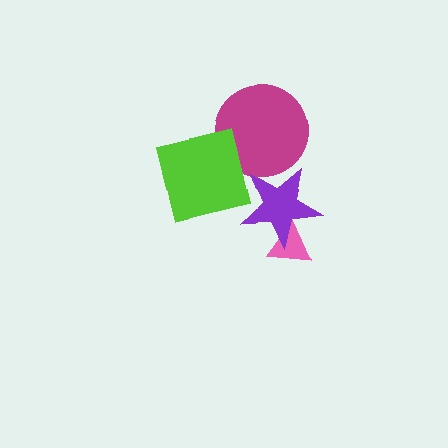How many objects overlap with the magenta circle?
2 objects overlap with the magenta circle.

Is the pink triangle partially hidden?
Yes, it is partially covered by another shape.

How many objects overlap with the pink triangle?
1 object overlaps with the pink triangle.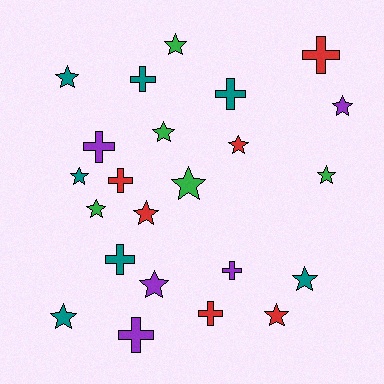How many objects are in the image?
There are 23 objects.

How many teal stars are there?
There are 4 teal stars.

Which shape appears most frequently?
Star, with 14 objects.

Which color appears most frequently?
Teal, with 7 objects.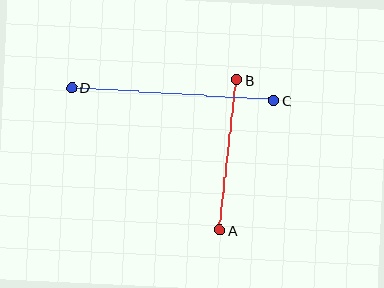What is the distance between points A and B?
The distance is approximately 151 pixels.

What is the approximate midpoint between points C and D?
The midpoint is at approximately (173, 94) pixels.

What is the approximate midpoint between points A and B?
The midpoint is at approximately (228, 155) pixels.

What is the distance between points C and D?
The distance is approximately 202 pixels.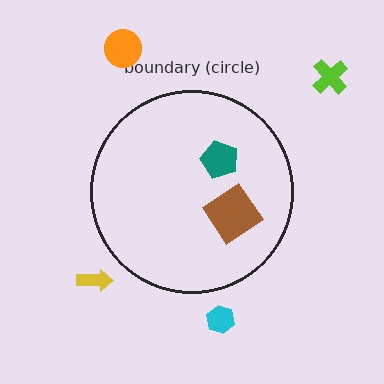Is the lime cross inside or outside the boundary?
Outside.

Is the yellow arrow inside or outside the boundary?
Outside.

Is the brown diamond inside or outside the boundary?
Inside.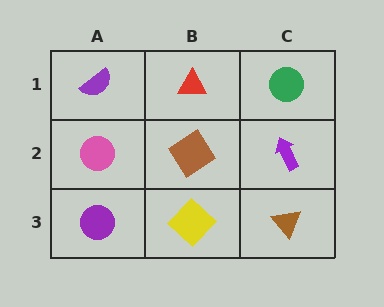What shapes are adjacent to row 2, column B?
A red triangle (row 1, column B), a yellow diamond (row 3, column B), a pink circle (row 2, column A), a purple arrow (row 2, column C).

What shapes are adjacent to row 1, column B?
A brown diamond (row 2, column B), a purple semicircle (row 1, column A), a green circle (row 1, column C).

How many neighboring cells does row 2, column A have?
3.